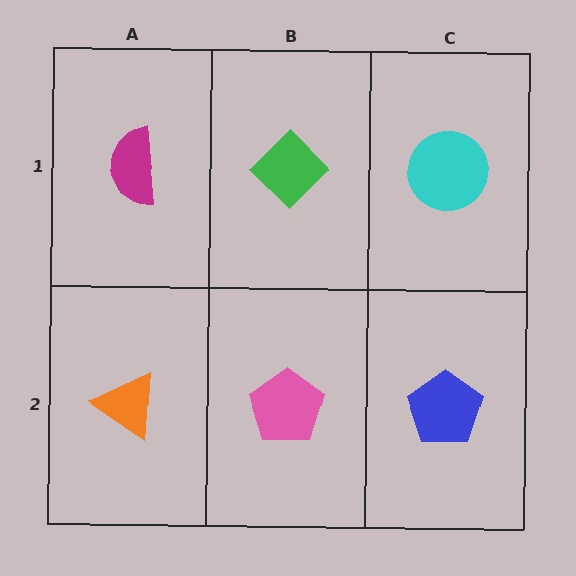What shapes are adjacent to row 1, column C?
A blue pentagon (row 2, column C), a green diamond (row 1, column B).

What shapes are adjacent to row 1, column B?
A pink pentagon (row 2, column B), a magenta semicircle (row 1, column A), a cyan circle (row 1, column C).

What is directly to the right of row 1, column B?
A cyan circle.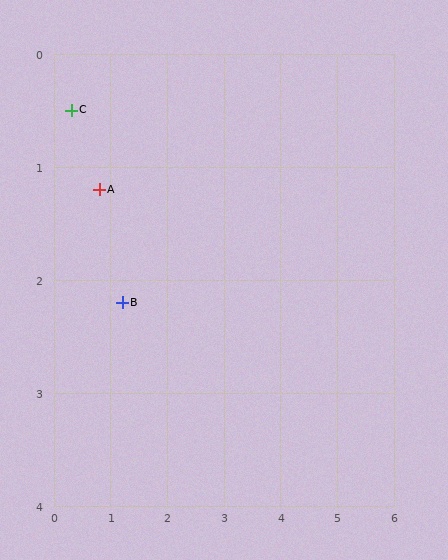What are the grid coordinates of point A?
Point A is at approximately (0.8, 1.2).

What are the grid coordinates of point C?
Point C is at approximately (0.3, 0.5).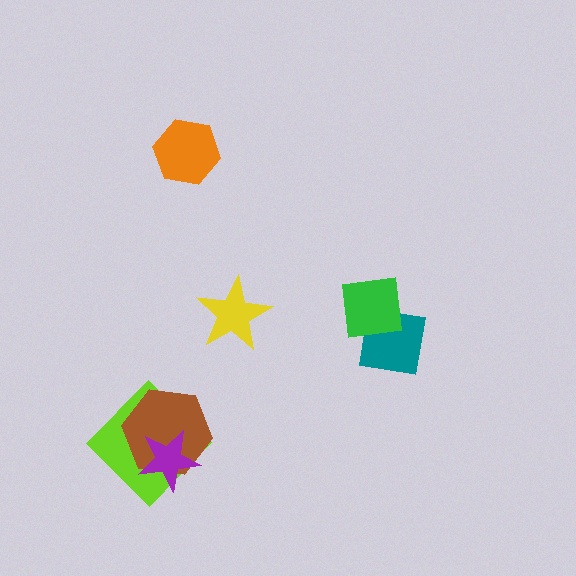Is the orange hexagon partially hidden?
No, no other shape covers it.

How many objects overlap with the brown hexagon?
2 objects overlap with the brown hexagon.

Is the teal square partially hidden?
Yes, it is partially covered by another shape.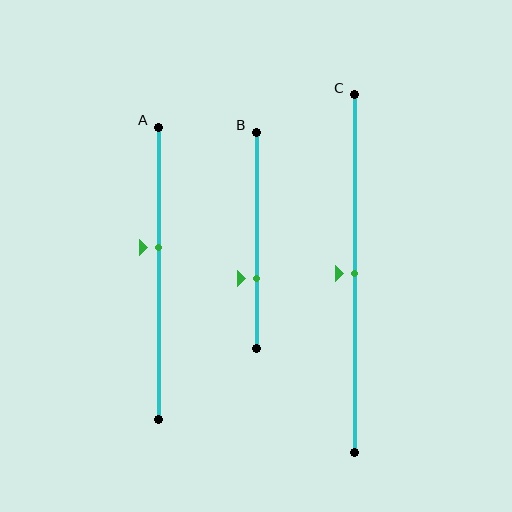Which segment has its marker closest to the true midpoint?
Segment C has its marker closest to the true midpoint.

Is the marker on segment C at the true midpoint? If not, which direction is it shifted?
Yes, the marker on segment C is at the true midpoint.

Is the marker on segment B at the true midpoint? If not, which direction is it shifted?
No, the marker on segment B is shifted downward by about 18% of the segment length.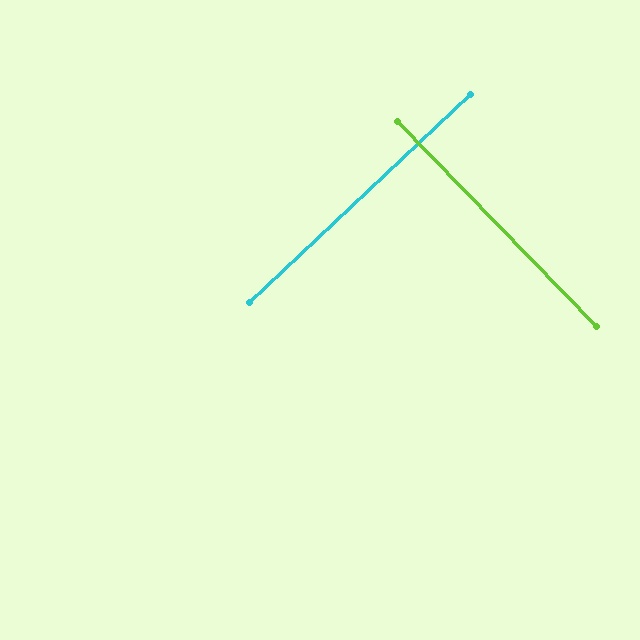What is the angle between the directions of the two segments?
Approximately 89 degrees.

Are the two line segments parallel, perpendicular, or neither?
Perpendicular — they meet at approximately 89°.